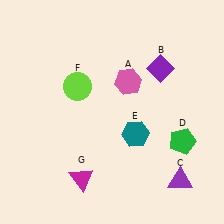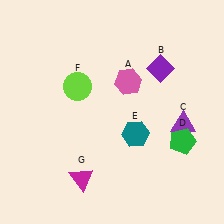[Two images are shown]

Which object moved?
The purple triangle (C) moved up.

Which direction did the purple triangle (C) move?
The purple triangle (C) moved up.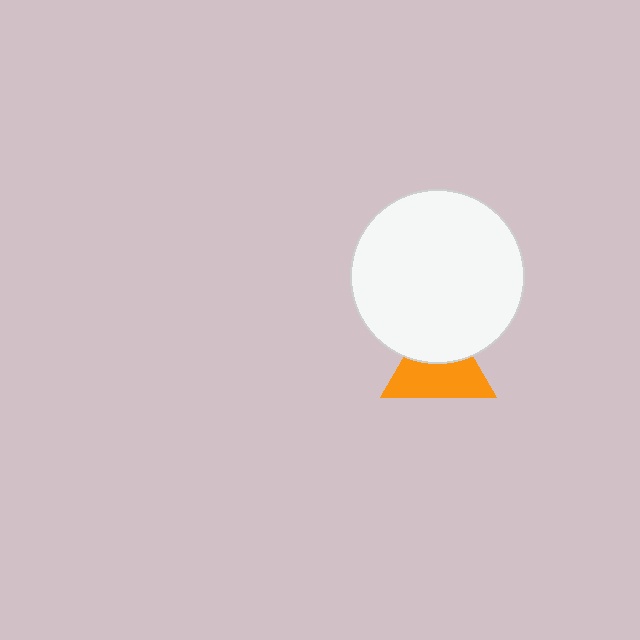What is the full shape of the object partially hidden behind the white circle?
The partially hidden object is an orange triangle.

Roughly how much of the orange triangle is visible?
About half of it is visible (roughly 59%).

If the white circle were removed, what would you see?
You would see the complete orange triangle.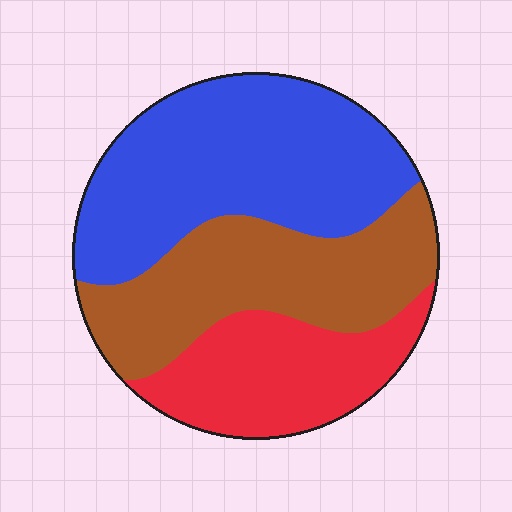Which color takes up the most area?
Blue, at roughly 45%.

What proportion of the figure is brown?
Brown takes up about one third (1/3) of the figure.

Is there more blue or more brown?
Blue.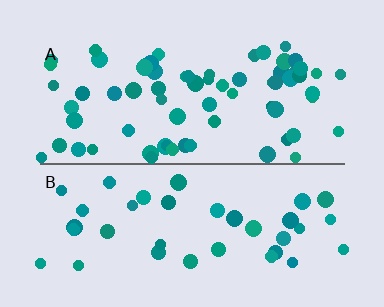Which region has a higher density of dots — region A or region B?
A (the top).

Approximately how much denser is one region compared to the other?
Approximately 1.8× — region A over region B.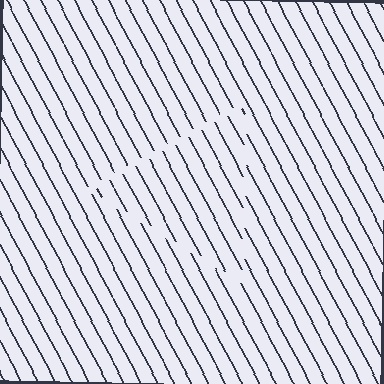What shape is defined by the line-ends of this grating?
An illusory triangle. The interior of the shape contains the same grating, shifted by half a period — the contour is defined by the phase discontinuity where line-ends from the inner and outer gratings abut.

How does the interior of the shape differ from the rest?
The interior of the shape contains the same grating, shifted by half a period — the contour is defined by the phase discontinuity where line-ends from the inner and outer gratings abut.